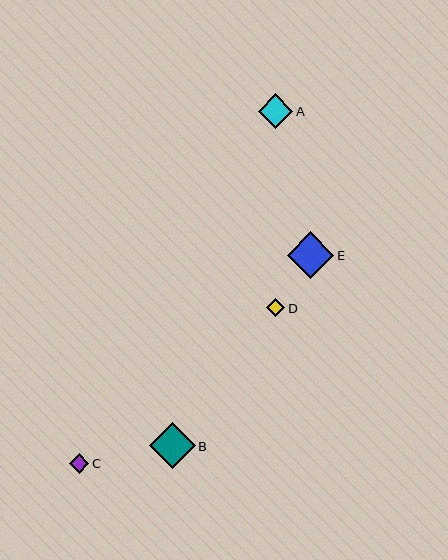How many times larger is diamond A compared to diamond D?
Diamond A is approximately 1.9 times the size of diamond D.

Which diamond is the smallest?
Diamond D is the smallest with a size of approximately 18 pixels.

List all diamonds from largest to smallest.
From largest to smallest: E, B, A, C, D.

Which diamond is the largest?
Diamond E is the largest with a size of approximately 46 pixels.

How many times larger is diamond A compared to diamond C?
Diamond A is approximately 1.8 times the size of diamond C.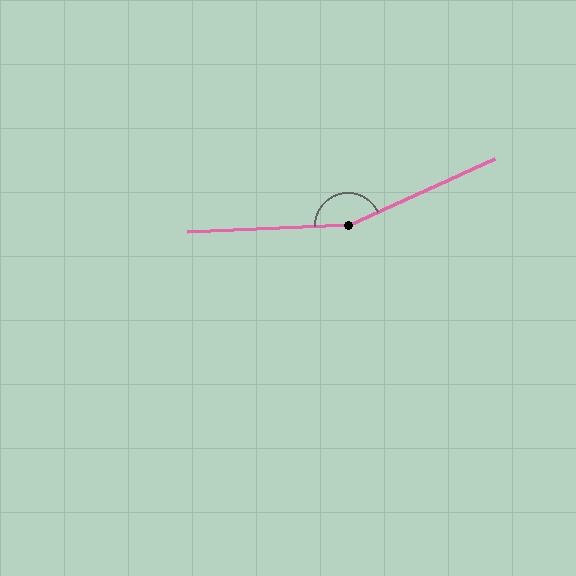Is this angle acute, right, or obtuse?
It is obtuse.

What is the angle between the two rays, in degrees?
Approximately 158 degrees.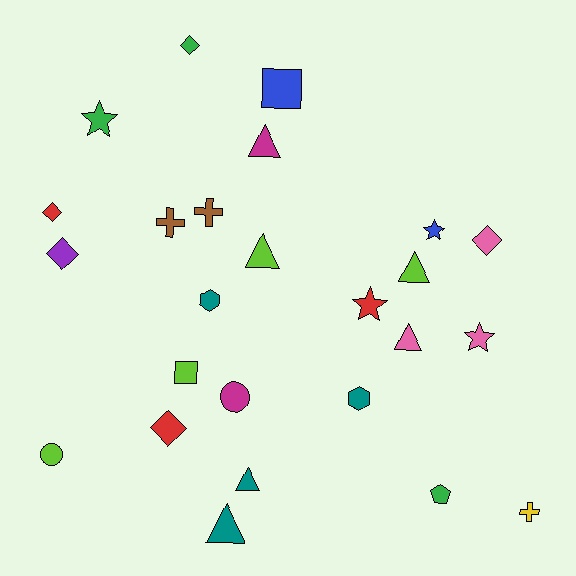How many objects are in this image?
There are 25 objects.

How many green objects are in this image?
There are 3 green objects.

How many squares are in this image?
There are 2 squares.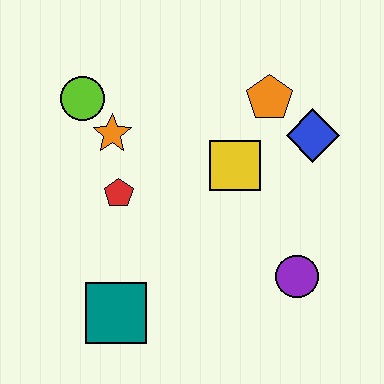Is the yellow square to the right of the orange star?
Yes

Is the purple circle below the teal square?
No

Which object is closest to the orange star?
The lime circle is closest to the orange star.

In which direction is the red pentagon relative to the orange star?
The red pentagon is below the orange star.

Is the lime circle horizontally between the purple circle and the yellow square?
No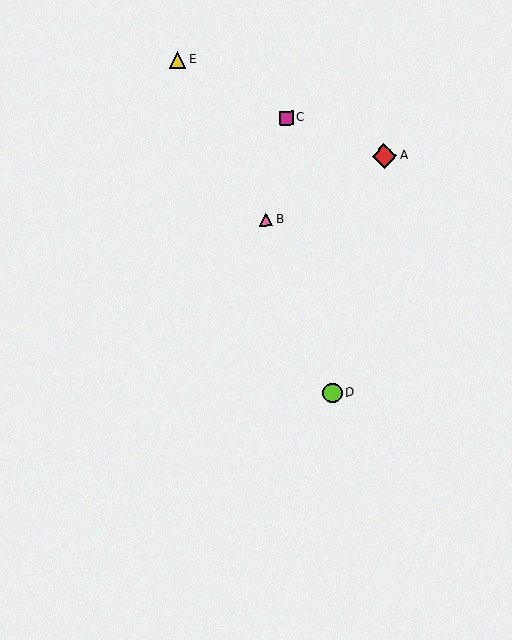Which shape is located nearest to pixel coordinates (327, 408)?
The lime circle (labeled D) at (333, 393) is nearest to that location.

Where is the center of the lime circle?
The center of the lime circle is at (333, 393).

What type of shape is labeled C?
Shape C is a magenta square.